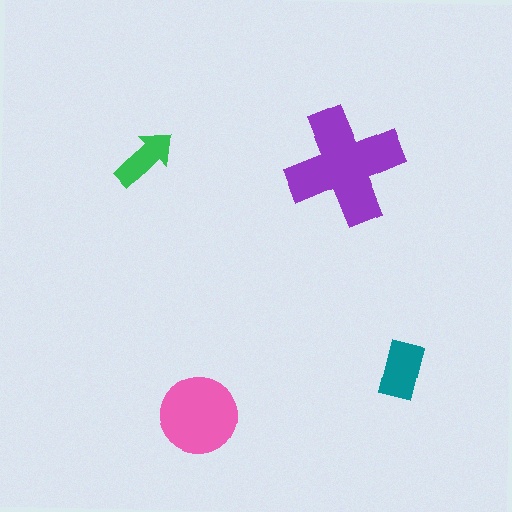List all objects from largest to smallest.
The purple cross, the pink circle, the teal rectangle, the green arrow.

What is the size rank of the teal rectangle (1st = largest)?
3rd.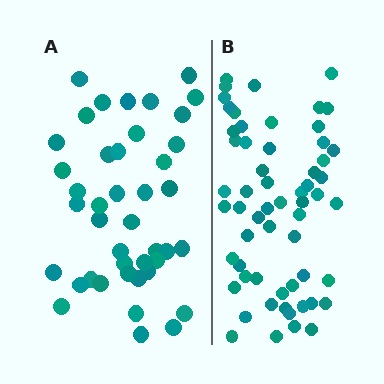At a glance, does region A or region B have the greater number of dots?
Region B (the right region) has more dots.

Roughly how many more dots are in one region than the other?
Region B has approximately 15 more dots than region A.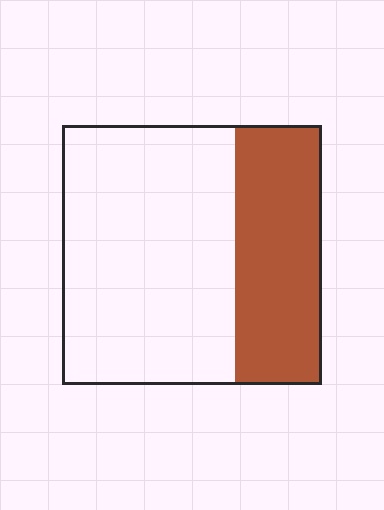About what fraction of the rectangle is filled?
About one third (1/3).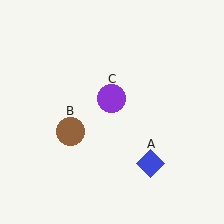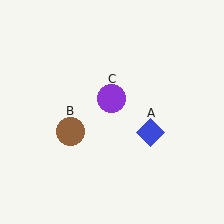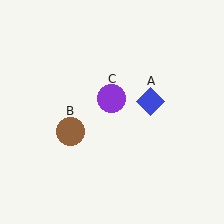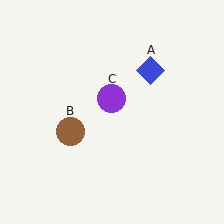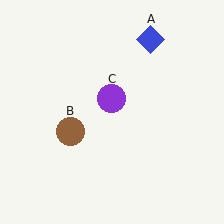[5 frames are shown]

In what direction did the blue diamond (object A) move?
The blue diamond (object A) moved up.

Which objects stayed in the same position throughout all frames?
Brown circle (object B) and purple circle (object C) remained stationary.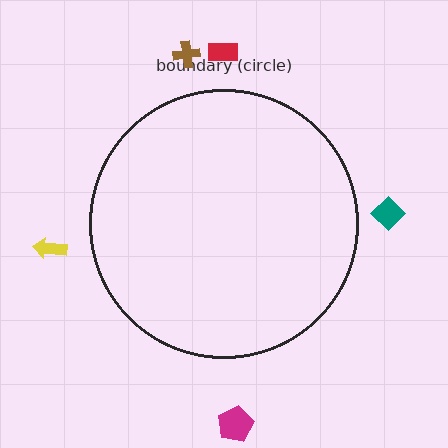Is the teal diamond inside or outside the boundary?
Outside.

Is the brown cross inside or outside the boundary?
Outside.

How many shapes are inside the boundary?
0 inside, 5 outside.